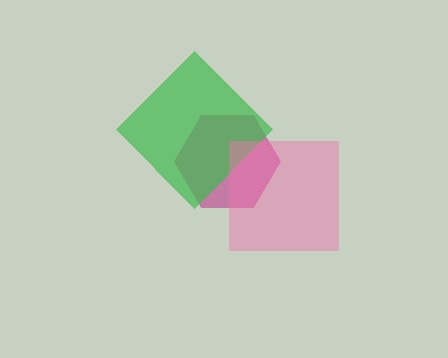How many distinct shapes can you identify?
There are 3 distinct shapes: a magenta hexagon, a green diamond, a pink square.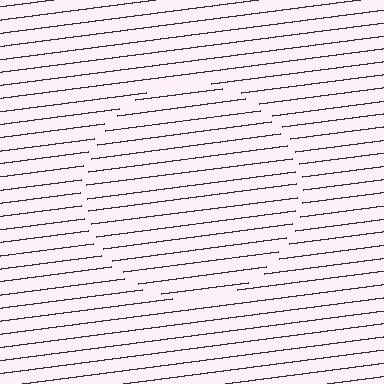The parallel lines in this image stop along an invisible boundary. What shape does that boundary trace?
An illusory circle. The interior of the shape contains the same grating, shifted by half a period — the contour is defined by the phase discontinuity where line-ends from the inner and outer gratings abut.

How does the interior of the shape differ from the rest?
The interior of the shape contains the same grating, shifted by half a period — the contour is defined by the phase discontinuity where line-ends from the inner and outer gratings abut.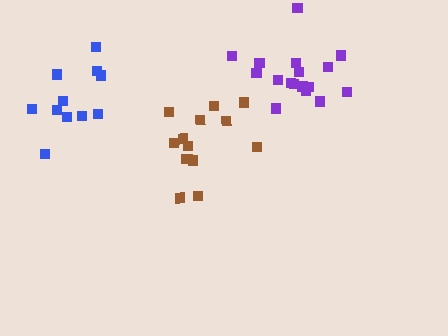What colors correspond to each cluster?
The clusters are colored: brown, purple, blue.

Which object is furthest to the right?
The purple cluster is rightmost.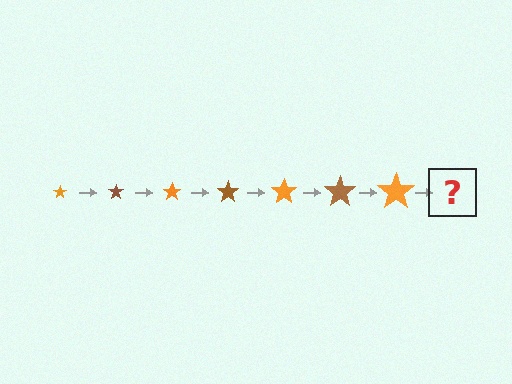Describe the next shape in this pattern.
It should be a brown star, larger than the previous one.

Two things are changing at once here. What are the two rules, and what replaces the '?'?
The two rules are that the star grows larger each step and the color cycles through orange and brown. The '?' should be a brown star, larger than the previous one.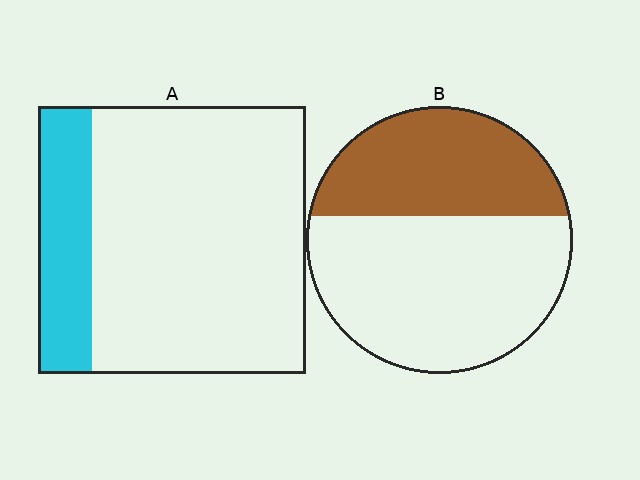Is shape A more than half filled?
No.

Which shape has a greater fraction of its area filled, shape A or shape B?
Shape B.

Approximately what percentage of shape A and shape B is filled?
A is approximately 20% and B is approximately 40%.